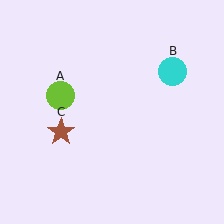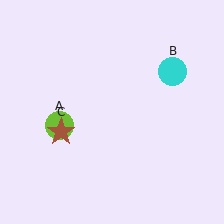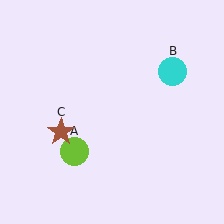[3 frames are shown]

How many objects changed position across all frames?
1 object changed position: lime circle (object A).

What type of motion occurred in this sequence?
The lime circle (object A) rotated counterclockwise around the center of the scene.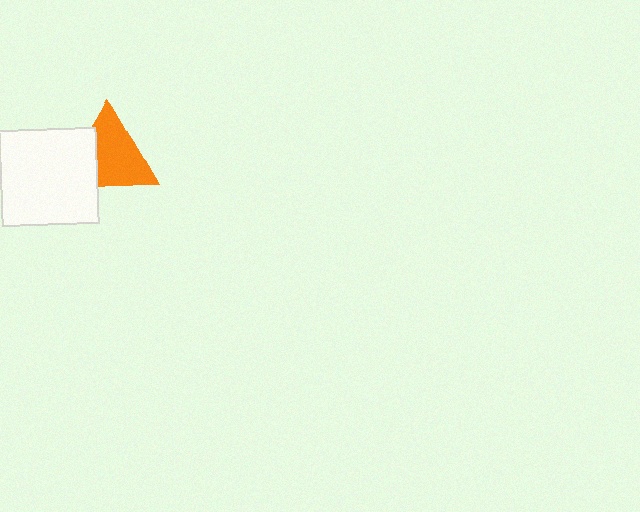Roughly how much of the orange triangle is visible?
Most of it is visible (roughly 70%).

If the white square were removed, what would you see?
You would see the complete orange triangle.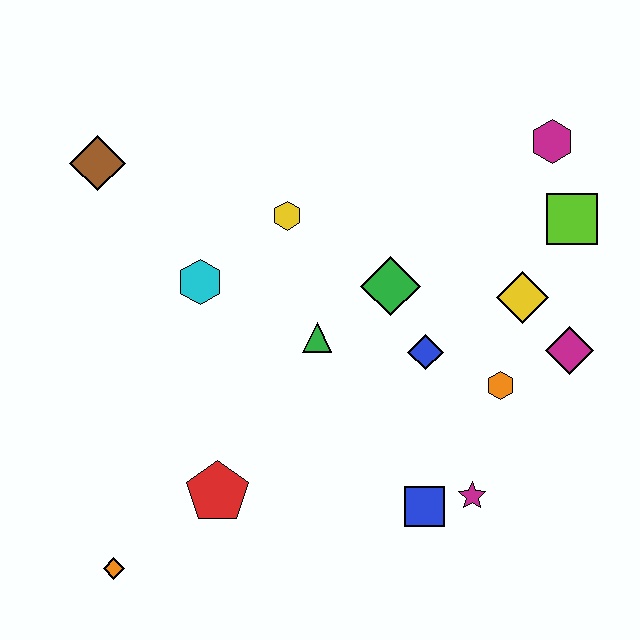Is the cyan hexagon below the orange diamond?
No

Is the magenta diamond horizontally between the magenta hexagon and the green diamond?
No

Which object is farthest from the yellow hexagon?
The orange diamond is farthest from the yellow hexagon.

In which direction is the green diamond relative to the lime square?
The green diamond is to the left of the lime square.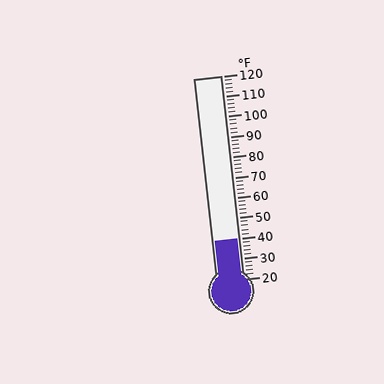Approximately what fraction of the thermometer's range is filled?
The thermometer is filled to approximately 20% of its range.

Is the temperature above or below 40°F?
The temperature is at 40°F.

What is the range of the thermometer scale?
The thermometer scale ranges from 20°F to 120°F.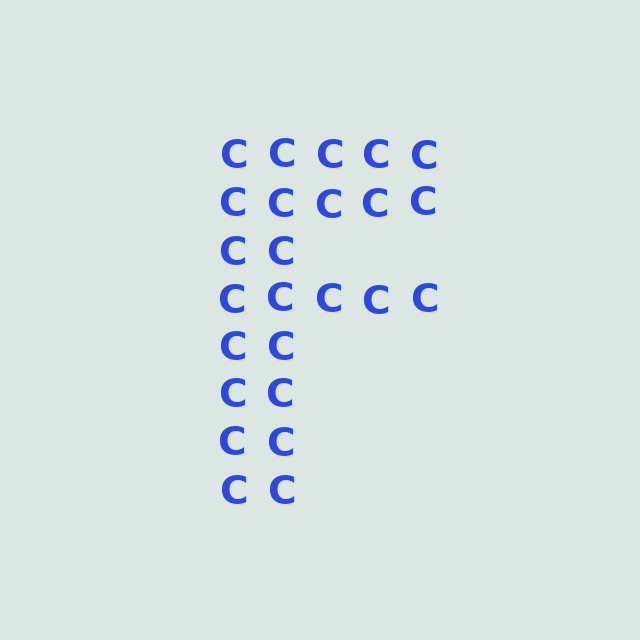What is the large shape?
The large shape is the letter F.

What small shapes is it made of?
It is made of small letter C's.